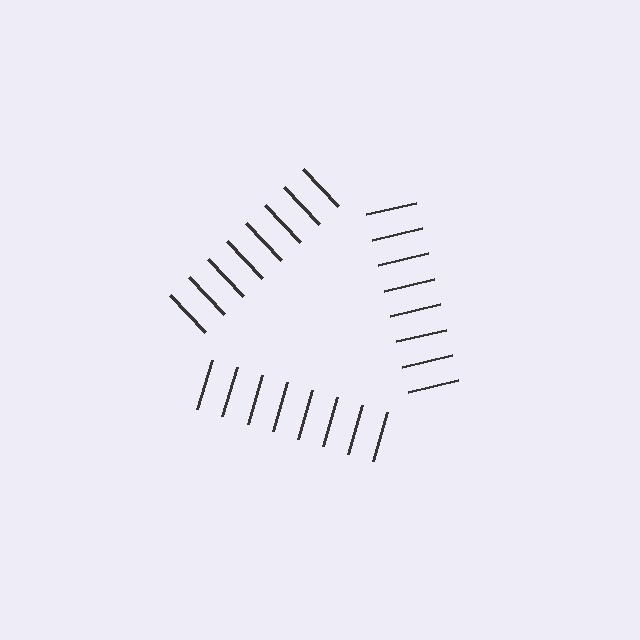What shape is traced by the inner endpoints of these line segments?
An illusory triangle — the line segments terminate on its edges but no continuous stroke is drawn.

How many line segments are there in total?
24 — 8 along each of the 3 edges.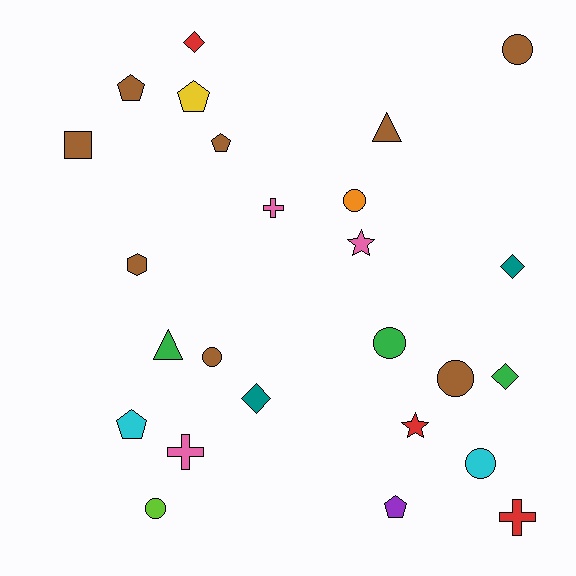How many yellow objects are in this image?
There is 1 yellow object.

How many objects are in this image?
There are 25 objects.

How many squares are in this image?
There is 1 square.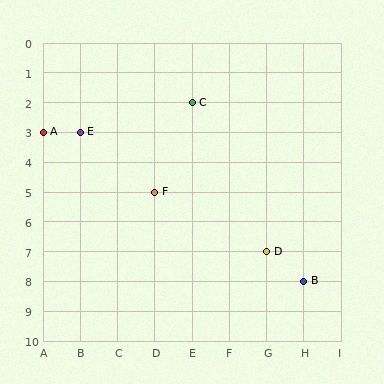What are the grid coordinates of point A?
Point A is at grid coordinates (A, 3).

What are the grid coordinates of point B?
Point B is at grid coordinates (H, 8).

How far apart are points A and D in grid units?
Points A and D are 6 columns and 4 rows apart (about 7.2 grid units diagonally).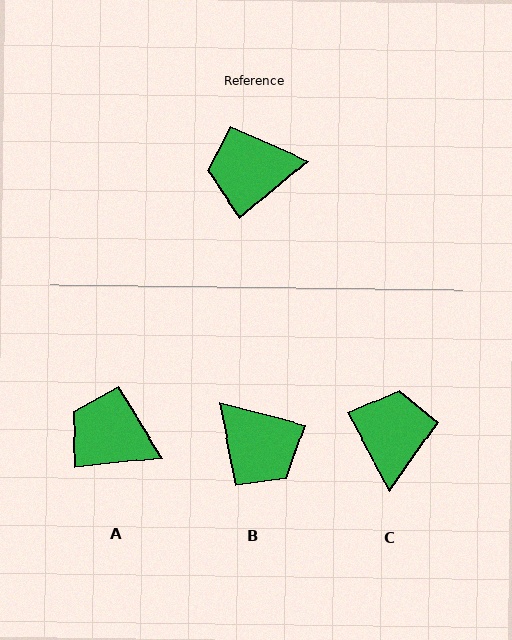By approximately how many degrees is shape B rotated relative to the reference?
Approximately 126 degrees counter-clockwise.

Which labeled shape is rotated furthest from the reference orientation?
B, about 126 degrees away.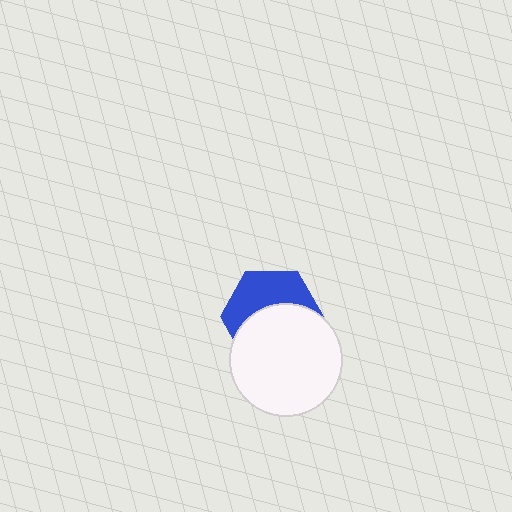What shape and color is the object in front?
The object in front is a white circle.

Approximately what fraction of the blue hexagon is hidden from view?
Roughly 55% of the blue hexagon is hidden behind the white circle.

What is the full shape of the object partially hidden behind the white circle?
The partially hidden object is a blue hexagon.